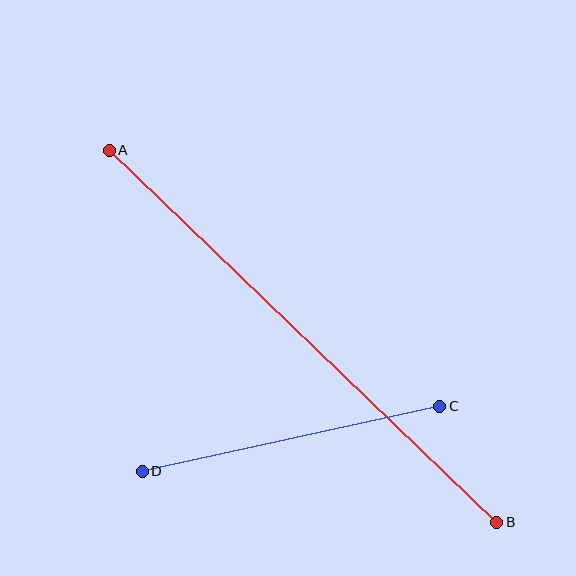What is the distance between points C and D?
The distance is approximately 305 pixels.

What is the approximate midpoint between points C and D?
The midpoint is at approximately (291, 439) pixels.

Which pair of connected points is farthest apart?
Points A and B are farthest apart.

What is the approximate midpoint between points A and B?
The midpoint is at approximately (303, 336) pixels.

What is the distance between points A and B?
The distance is approximately 537 pixels.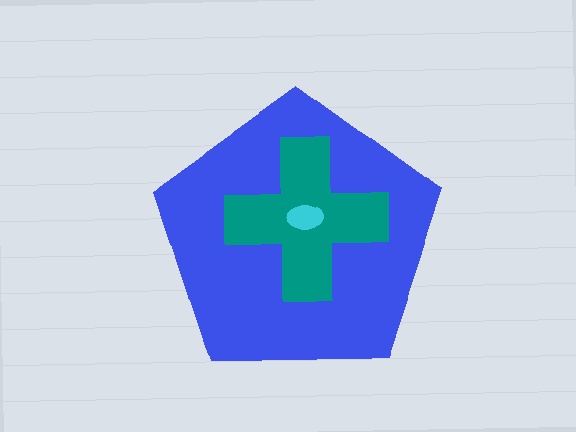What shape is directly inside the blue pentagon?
The teal cross.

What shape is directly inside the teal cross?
The cyan ellipse.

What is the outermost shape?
The blue pentagon.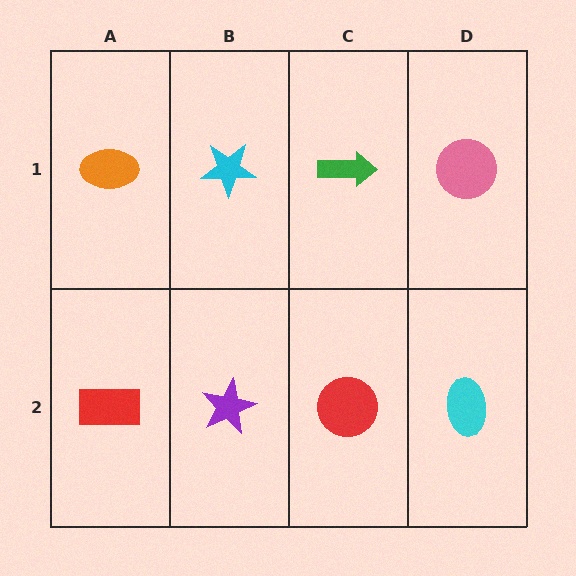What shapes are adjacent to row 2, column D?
A pink circle (row 1, column D), a red circle (row 2, column C).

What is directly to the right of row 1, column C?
A pink circle.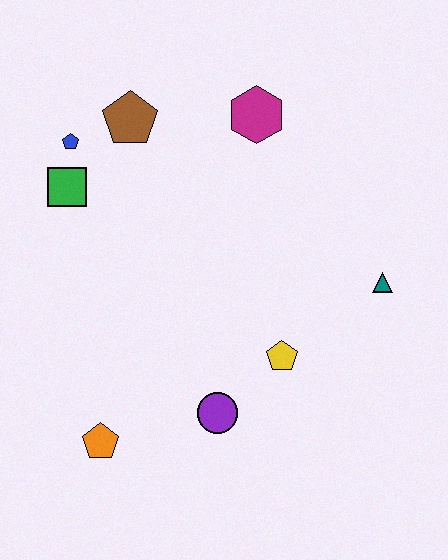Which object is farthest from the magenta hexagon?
The orange pentagon is farthest from the magenta hexagon.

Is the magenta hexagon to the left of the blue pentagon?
No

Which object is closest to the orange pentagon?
The purple circle is closest to the orange pentagon.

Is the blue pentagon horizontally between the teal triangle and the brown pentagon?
No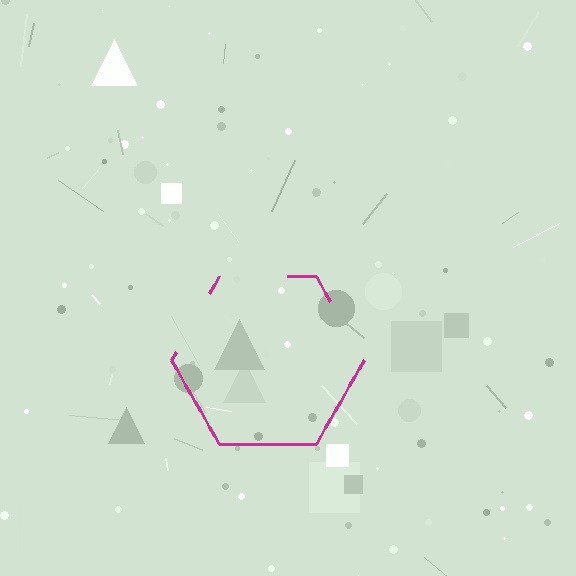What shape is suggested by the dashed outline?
The dashed outline suggests a hexagon.